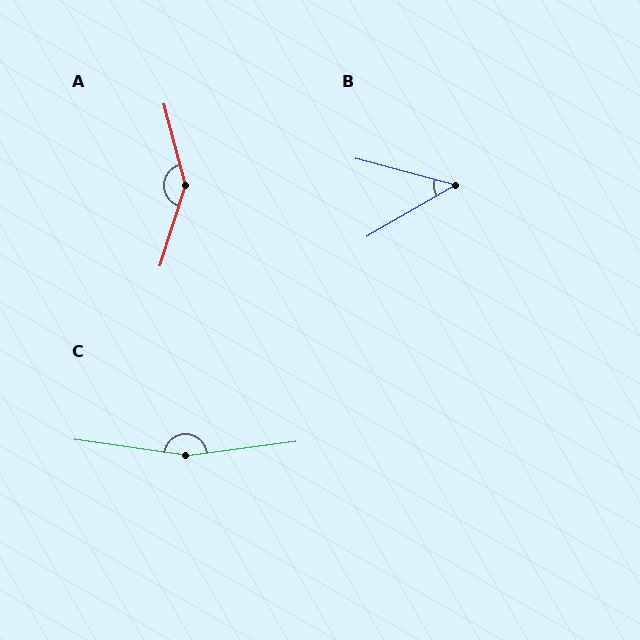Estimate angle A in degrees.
Approximately 148 degrees.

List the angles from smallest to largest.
B (45°), A (148°), C (165°).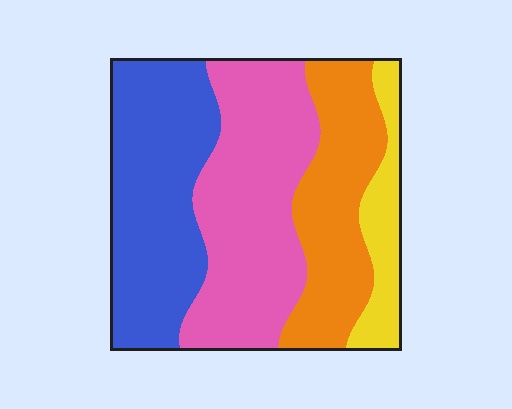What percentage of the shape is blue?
Blue takes up between a quarter and a half of the shape.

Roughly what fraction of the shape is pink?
Pink covers roughly 35% of the shape.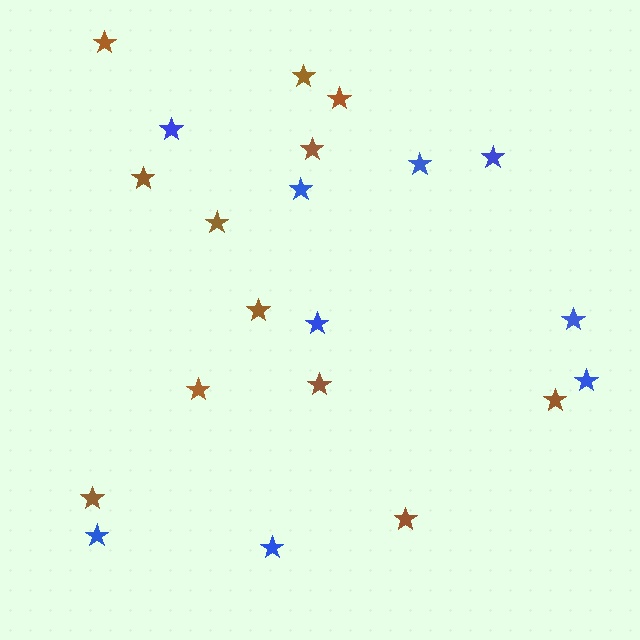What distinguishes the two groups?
There are 2 groups: one group of blue stars (9) and one group of brown stars (12).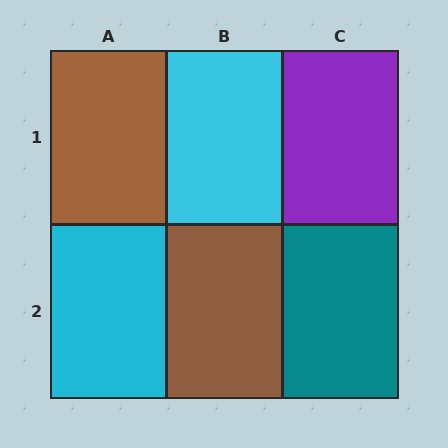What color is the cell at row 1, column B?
Cyan.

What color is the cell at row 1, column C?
Purple.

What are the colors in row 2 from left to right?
Cyan, brown, teal.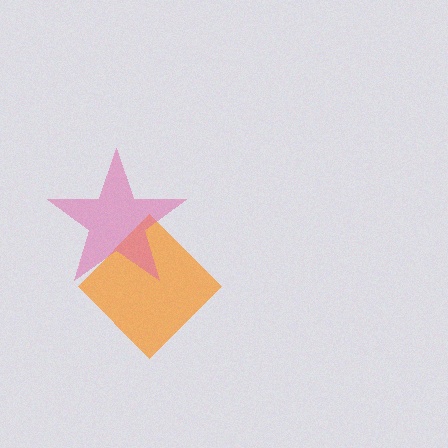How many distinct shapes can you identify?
There are 2 distinct shapes: an orange diamond, a pink star.